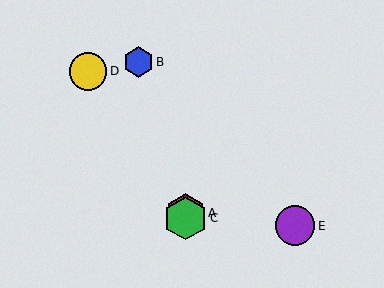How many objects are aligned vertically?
2 objects (A, C) are aligned vertically.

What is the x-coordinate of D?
Object D is at x≈88.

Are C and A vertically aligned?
Yes, both are at x≈186.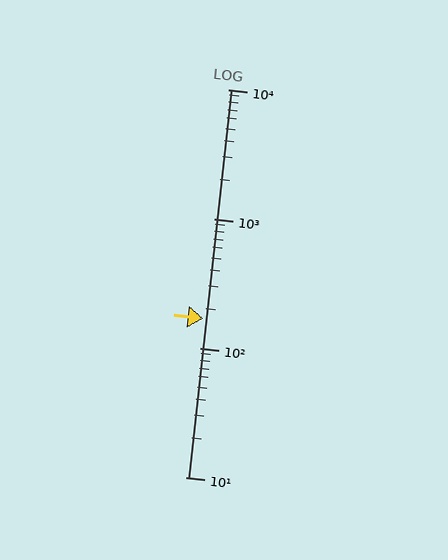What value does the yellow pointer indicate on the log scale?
The pointer indicates approximately 170.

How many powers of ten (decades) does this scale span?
The scale spans 3 decades, from 10 to 10000.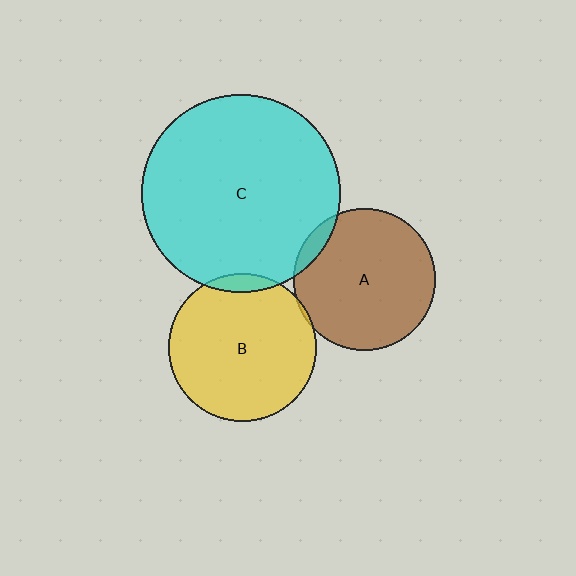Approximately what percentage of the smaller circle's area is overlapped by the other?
Approximately 5%.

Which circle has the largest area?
Circle C (cyan).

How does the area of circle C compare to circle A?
Approximately 2.0 times.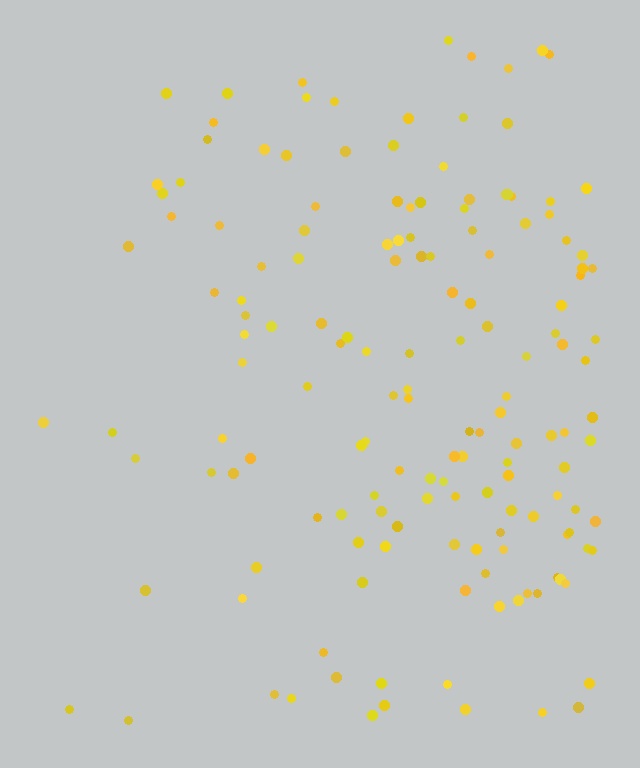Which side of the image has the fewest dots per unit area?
The left.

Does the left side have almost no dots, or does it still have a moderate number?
Still a moderate number, just noticeably fewer than the right.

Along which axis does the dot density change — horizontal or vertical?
Horizontal.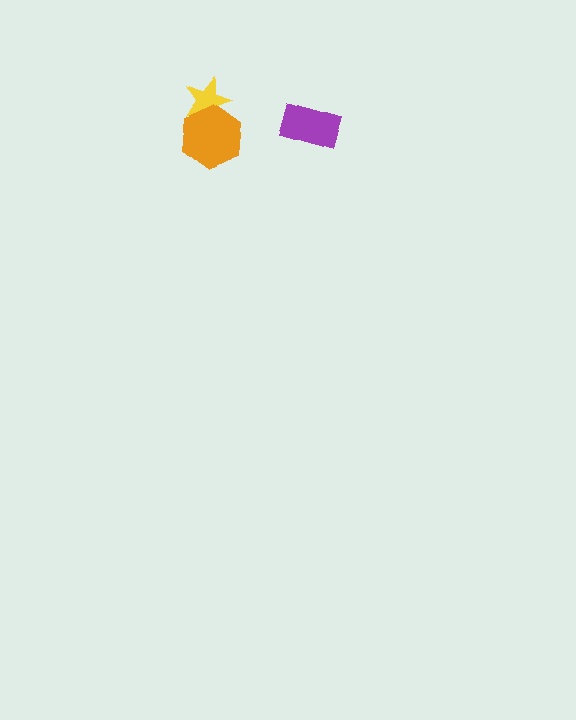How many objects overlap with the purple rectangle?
0 objects overlap with the purple rectangle.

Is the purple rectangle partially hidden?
No, no other shape covers it.